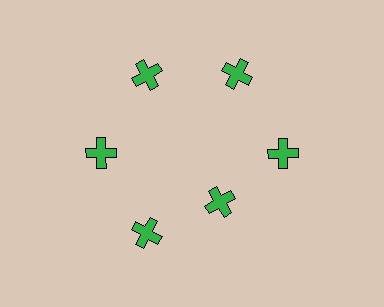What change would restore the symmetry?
The symmetry would be restored by moving it outward, back onto the ring so that all 6 crosses sit at equal angles and equal distance from the center.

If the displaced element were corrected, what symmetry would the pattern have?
It would have 6-fold rotational symmetry — the pattern would map onto itself every 60 degrees.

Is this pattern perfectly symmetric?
No. The 6 green crosses are arranged in a ring, but one element near the 5 o'clock position is pulled inward toward the center, breaking the 6-fold rotational symmetry.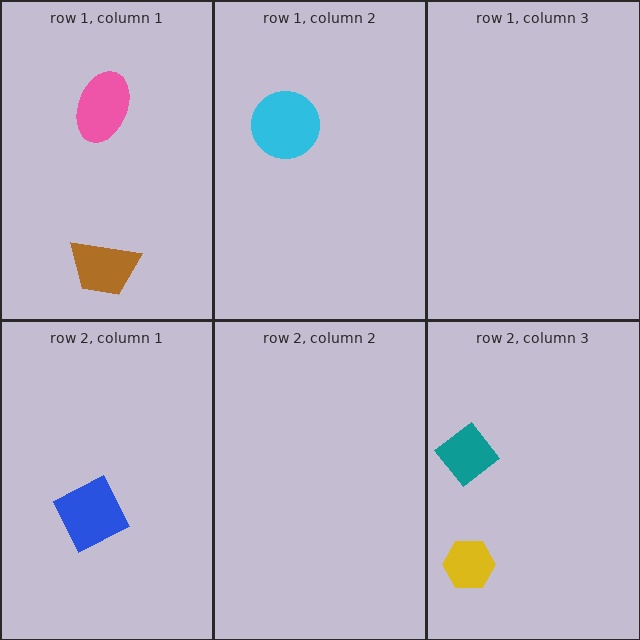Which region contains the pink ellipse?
The row 1, column 1 region.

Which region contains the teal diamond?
The row 2, column 3 region.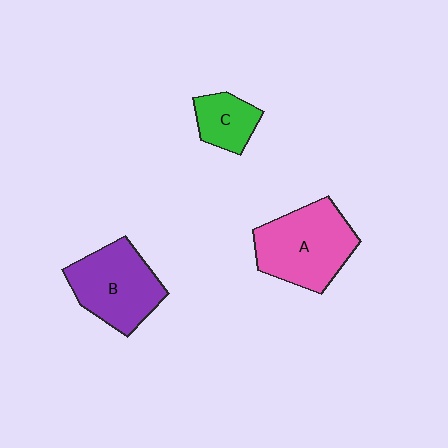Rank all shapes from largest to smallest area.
From largest to smallest: A (pink), B (purple), C (green).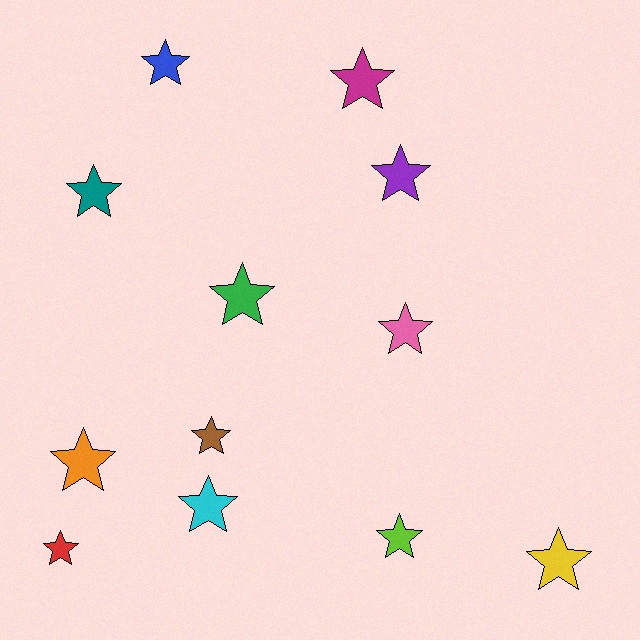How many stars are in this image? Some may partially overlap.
There are 12 stars.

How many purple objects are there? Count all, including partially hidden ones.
There is 1 purple object.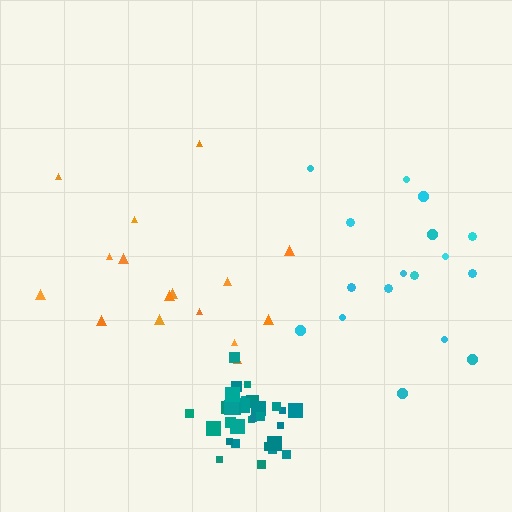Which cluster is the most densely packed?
Teal.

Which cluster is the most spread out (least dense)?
Orange.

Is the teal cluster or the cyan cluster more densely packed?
Teal.